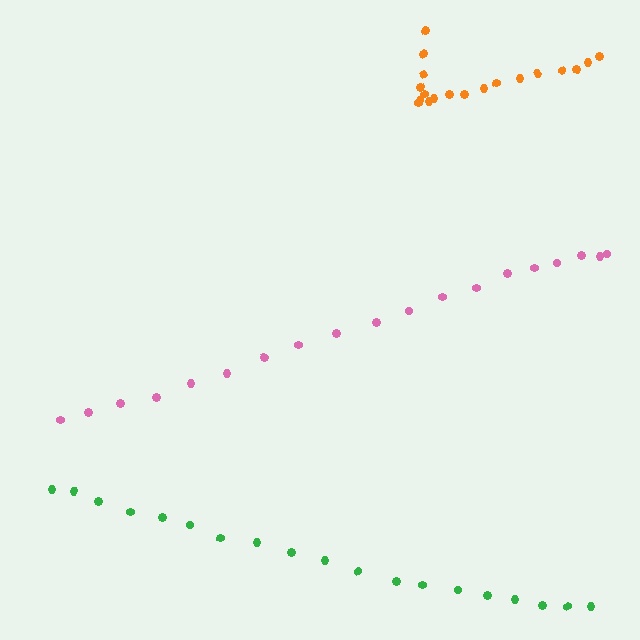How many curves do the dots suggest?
There are 3 distinct paths.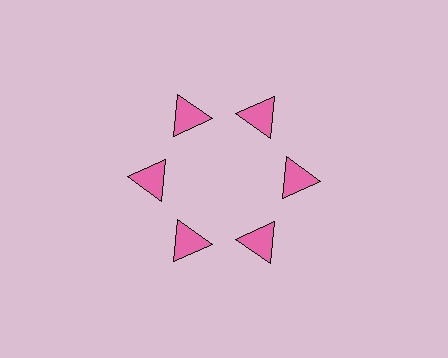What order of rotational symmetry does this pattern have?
This pattern has 6-fold rotational symmetry.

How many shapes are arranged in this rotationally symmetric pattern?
There are 6 shapes, arranged in 6 groups of 1.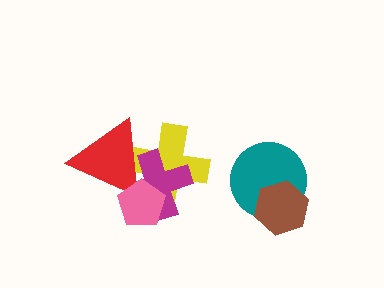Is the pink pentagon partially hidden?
No, no other shape covers it.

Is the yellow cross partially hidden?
Yes, it is partially covered by another shape.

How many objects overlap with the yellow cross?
3 objects overlap with the yellow cross.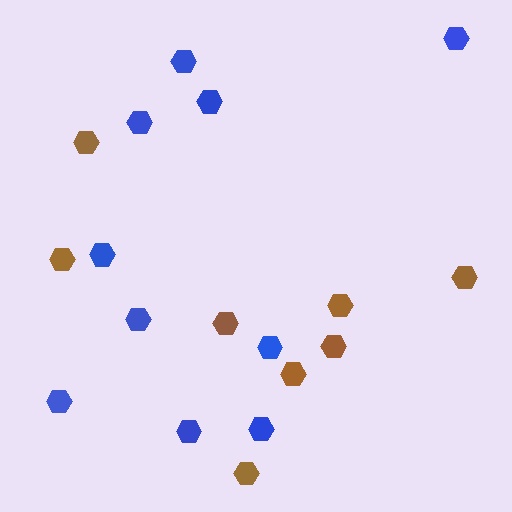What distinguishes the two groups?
There are 2 groups: one group of blue hexagons (10) and one group of brown hexagons (8).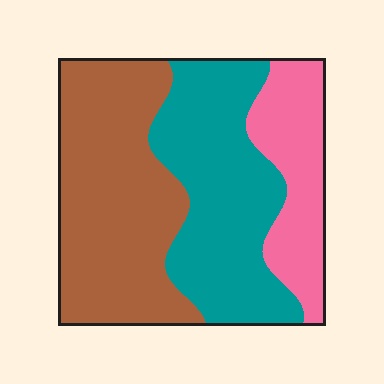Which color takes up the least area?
Pink, at roughly 20%.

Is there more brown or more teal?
Brown.